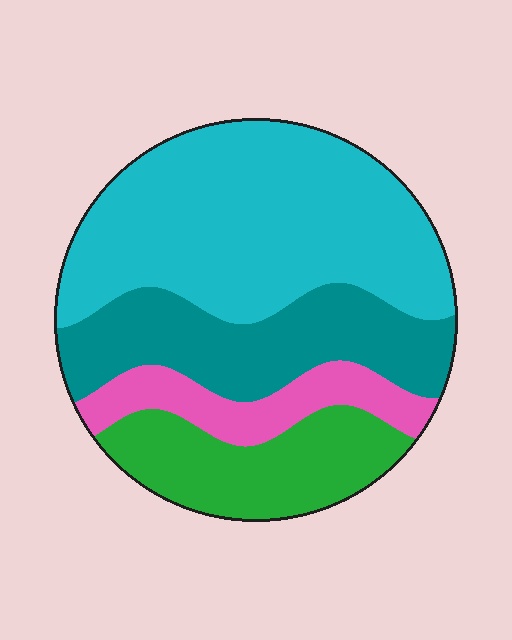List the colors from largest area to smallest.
From largest to smallest: cyan, teal, green, pink.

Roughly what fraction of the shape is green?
Green takes up about one fifth (1/5) of the shape.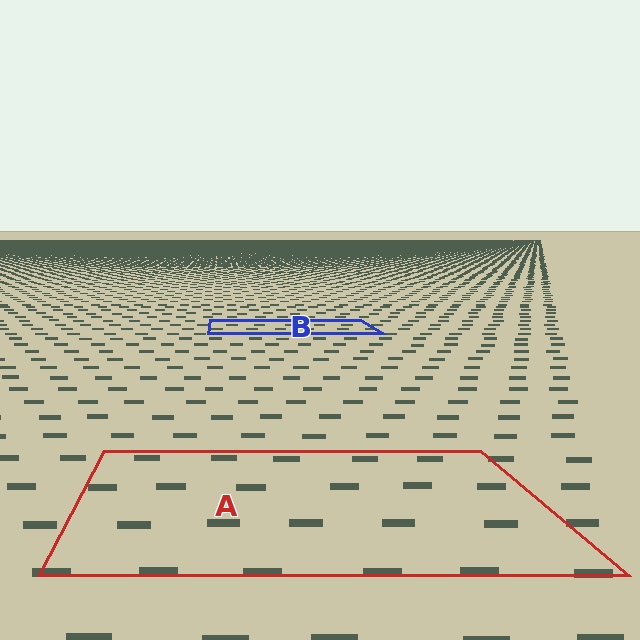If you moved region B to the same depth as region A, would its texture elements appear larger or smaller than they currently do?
They would appear larger. At a closer depth, the same texture elements are projected at a bigger on-screen size.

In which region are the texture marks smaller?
The texture marks are smaller in region B, because it is farther away.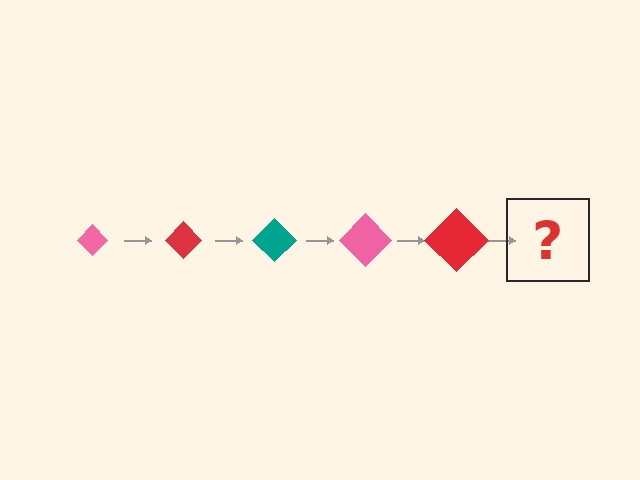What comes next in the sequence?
The next element should be a teal diamond, larger than the previous one.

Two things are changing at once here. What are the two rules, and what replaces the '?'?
The two rules are that the diamond grows larger each step and the color cycles through pink, red, and teal. The '?' should be a teal diamond, larger than the previous one.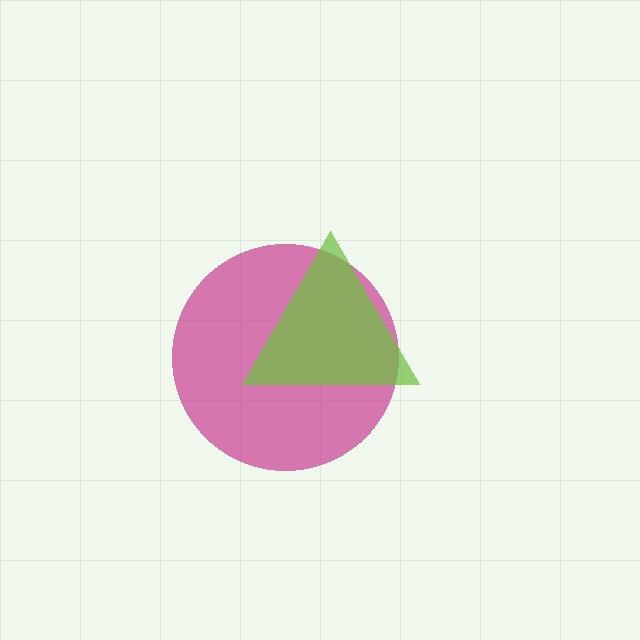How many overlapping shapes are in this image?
There are 2 overlapping shapes in the image.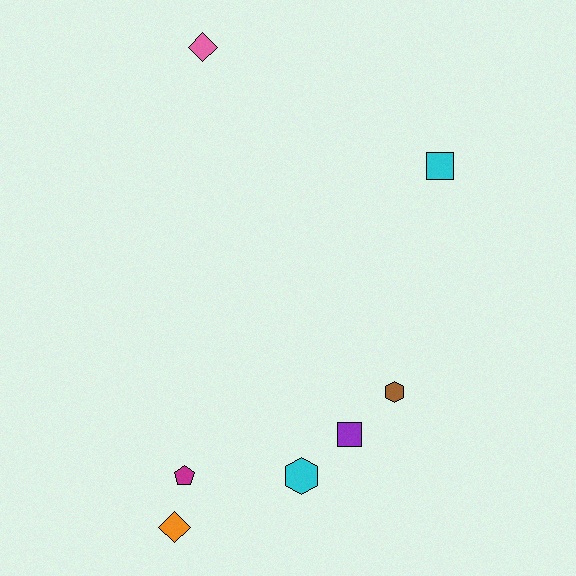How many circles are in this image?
There are no circles.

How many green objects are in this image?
There are no green objects.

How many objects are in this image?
There are 7 objects.